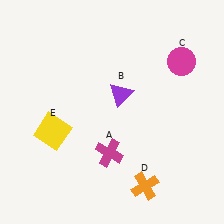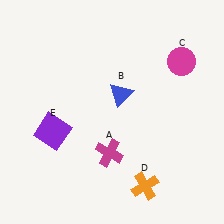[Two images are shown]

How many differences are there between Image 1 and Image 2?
There are 2 differences between the two images.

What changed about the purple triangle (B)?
In Image 1, B is purple. In Image 2, it changed to blue.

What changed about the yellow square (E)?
In Image 1, E is yellow. In Image 2, it changed to purple.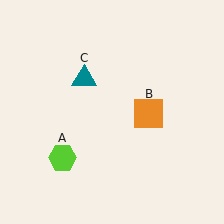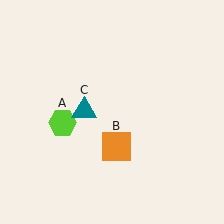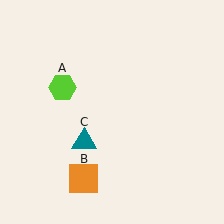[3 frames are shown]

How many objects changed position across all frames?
3 objects changed position: lime hexagon (object A), orange square (object B), teal triangle (object C).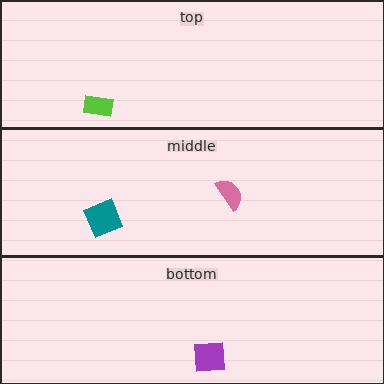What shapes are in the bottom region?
The purple square.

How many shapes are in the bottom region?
1.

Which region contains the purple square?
The bottom region.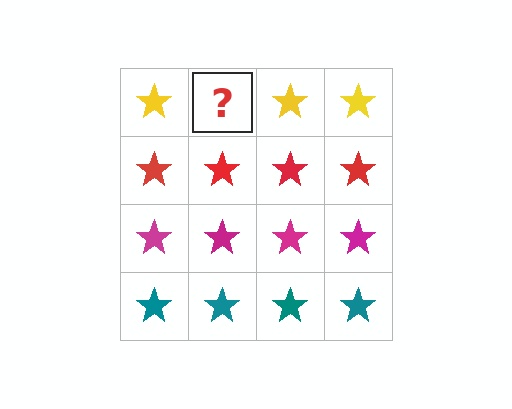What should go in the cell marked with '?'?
The missing cell should contain a yellow star.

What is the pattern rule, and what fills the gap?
The rule is that each row has a consistent color. The gap should be filled with a yellow star.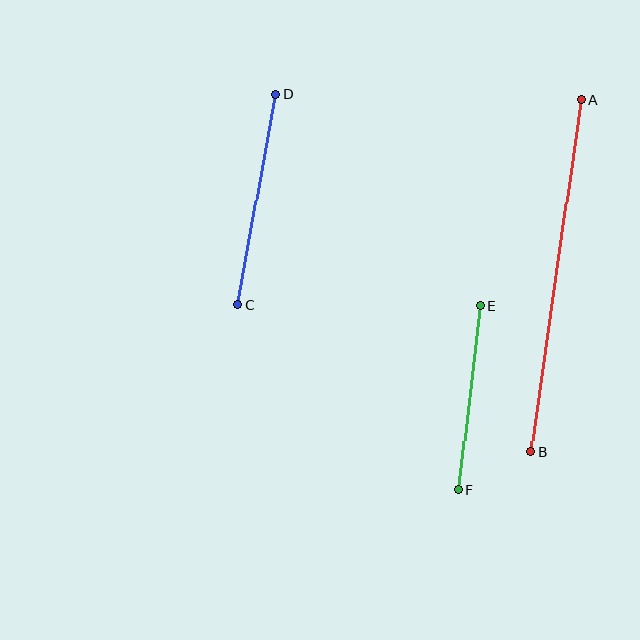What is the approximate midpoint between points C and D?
The midpoint is at approximately (257, 199) pixels.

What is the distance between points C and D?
The distance is approximately 214 pixels.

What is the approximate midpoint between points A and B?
The midpoint is at approximately (556, 276) pixels.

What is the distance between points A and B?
The distance is approximately 355 pixels.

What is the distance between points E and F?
The distance is approximately 185 pixels.